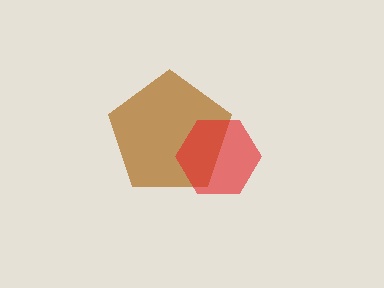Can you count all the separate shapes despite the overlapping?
Yes, there are 2 separate shapes.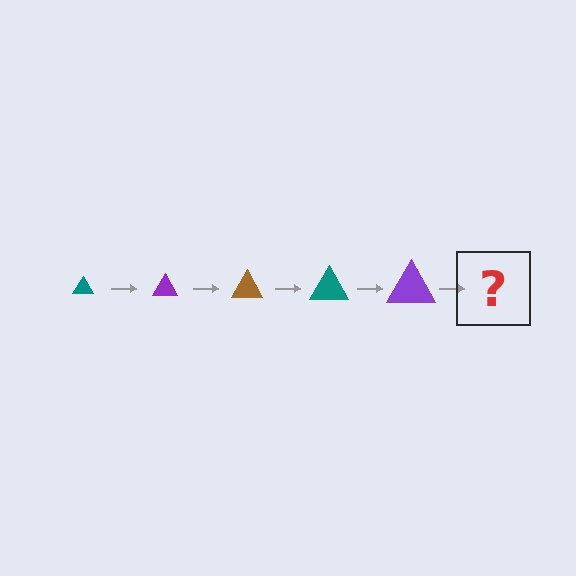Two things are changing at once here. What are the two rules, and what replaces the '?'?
The two rules are that the triangle grows larger each step and the color cycles through teal, purple, and brown. The '?' should be a brown triangle, larger than the previous one.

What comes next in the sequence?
The next element should be a brown triangle, larger than the previous one.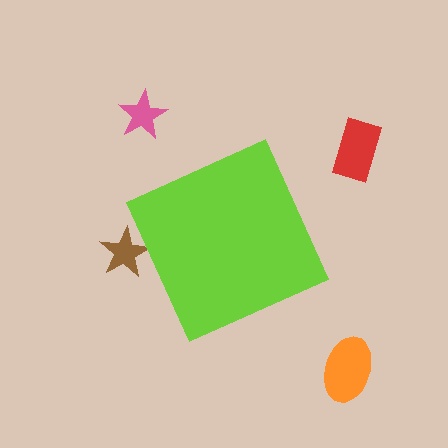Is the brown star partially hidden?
Yes, the brown star is partially hidden behind the lime diamond.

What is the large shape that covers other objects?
A lime diamond.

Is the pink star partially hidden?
No, the pink star is fully visible.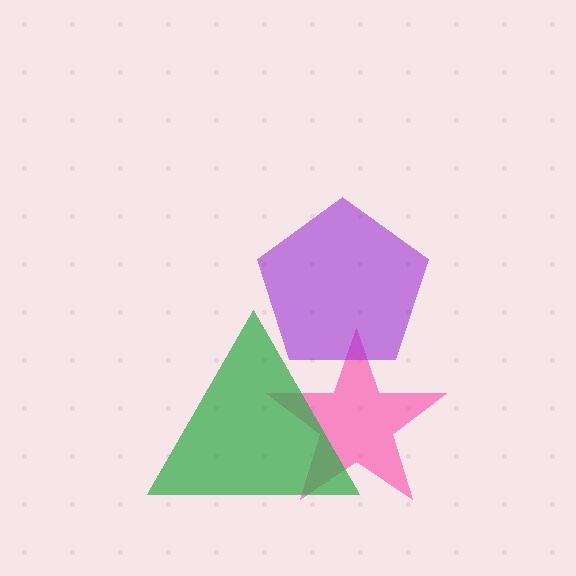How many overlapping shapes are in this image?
There are 3 overlapping shapes in the image.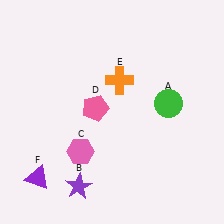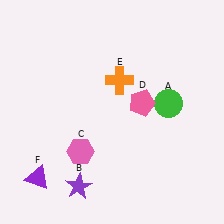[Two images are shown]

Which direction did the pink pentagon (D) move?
The pink pentagon (D) moved right.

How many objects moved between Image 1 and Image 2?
1 object moved between the two images.